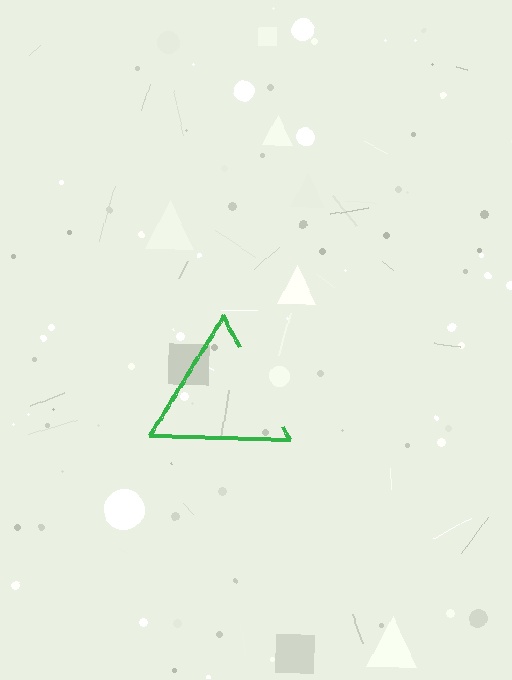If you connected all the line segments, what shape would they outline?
They would outline a triangle.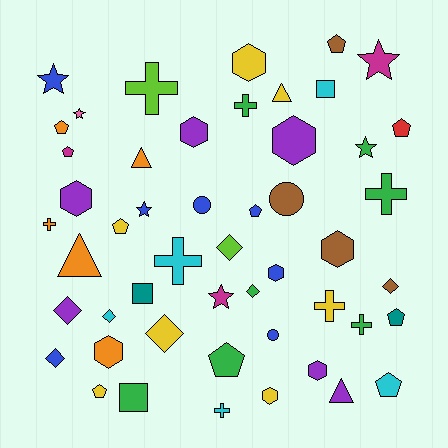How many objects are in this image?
There are 50 objects.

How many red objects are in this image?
There is 1 red object.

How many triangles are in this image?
There are 4 triangles.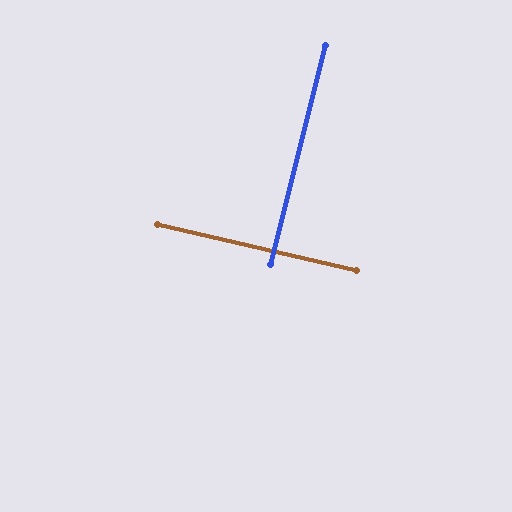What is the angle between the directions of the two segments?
Approximately 89 degrees.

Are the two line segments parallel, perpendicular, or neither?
Perpendicular — they meet at approximately 89°.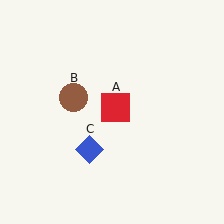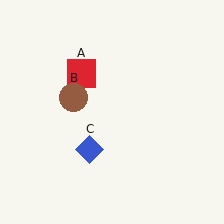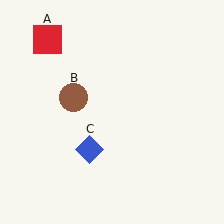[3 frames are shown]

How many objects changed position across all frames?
1 object changed position: red square (object A).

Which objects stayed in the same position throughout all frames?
Brown circle (object B) and blue diamond (object C) remained stationary.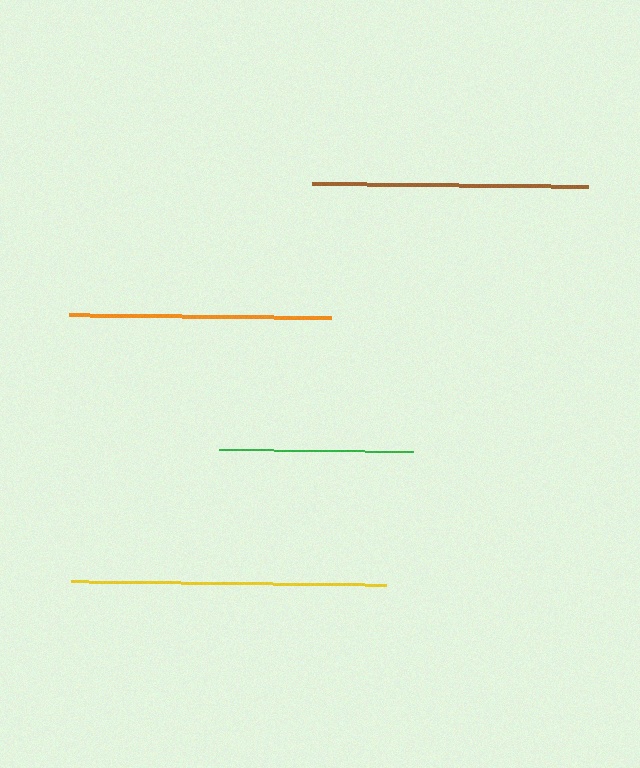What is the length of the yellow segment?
The yellow segment is approximately 314 pixels long.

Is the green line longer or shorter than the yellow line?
The yellow line is longer than the green line.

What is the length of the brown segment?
The brown segment is approximately 276 pixels long.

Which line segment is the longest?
The yellow line is the longest at approximately 314 pixels.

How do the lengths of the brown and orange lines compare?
The brown and orange lines are approximately the same length.